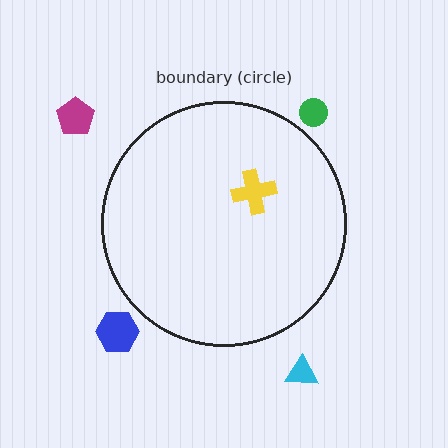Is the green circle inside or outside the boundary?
Outside.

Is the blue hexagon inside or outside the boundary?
Outside.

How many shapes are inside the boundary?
1 inside, 4 outside.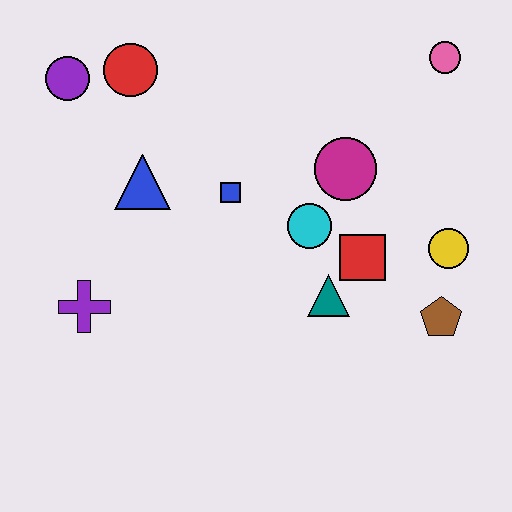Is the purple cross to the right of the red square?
No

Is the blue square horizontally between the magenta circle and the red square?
No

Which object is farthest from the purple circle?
The brown pentagon is farthest from the purple circle.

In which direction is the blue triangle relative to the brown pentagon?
The blue triangle is to the left of the brown pentagon.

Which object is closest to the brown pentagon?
The yellow circle is closest to the brown pentagon.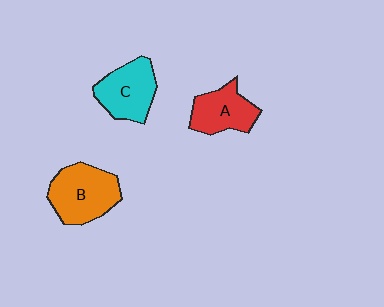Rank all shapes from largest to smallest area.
From largest to smallest: B (orange), C (cyan), A (red).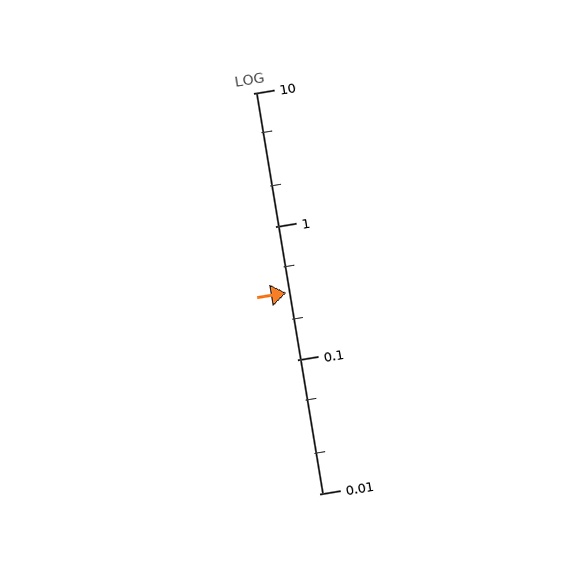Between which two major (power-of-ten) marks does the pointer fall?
The pointer is between 0.1 and 1.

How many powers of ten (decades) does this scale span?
The scale spans 3 decades, from 0.01 to 10.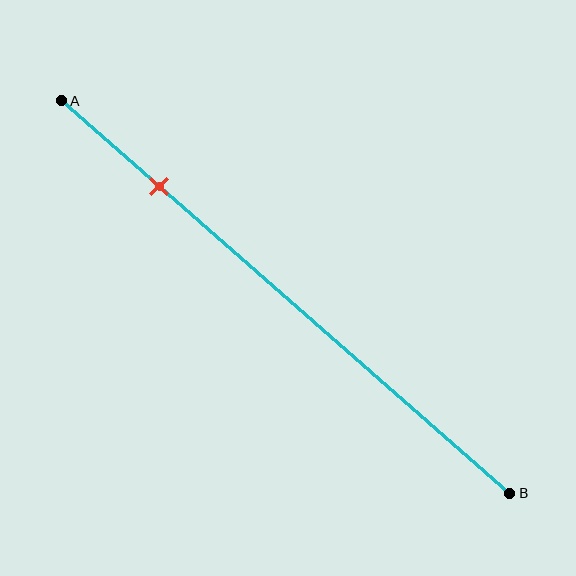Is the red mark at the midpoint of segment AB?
No, the mark is at about 20% from A, not at the 50% midpoint.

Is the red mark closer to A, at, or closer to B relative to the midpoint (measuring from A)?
The red mark is closer to point A than the midpoint of segment AB.